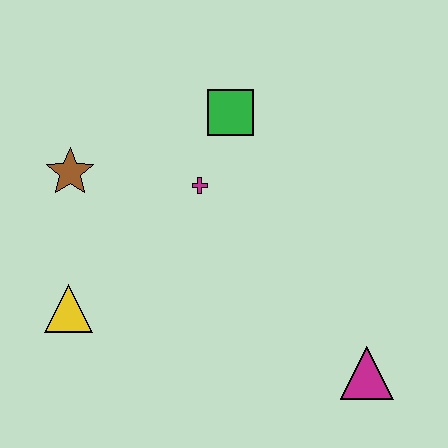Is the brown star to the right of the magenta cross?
No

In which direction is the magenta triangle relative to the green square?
The magenta triangle is below the green square.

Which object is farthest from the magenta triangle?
The brown star is farthest from the magenta triangle.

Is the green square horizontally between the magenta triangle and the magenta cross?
Yes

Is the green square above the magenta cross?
Yes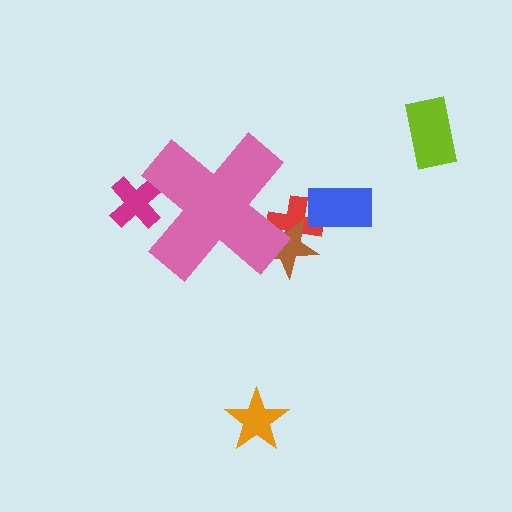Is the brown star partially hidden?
Yes, the brown star is partially hidden behind the pink cross.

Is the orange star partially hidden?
No, the orange star is fully visible.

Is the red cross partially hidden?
Yes, the red cross is partially hidden behind the pink cross.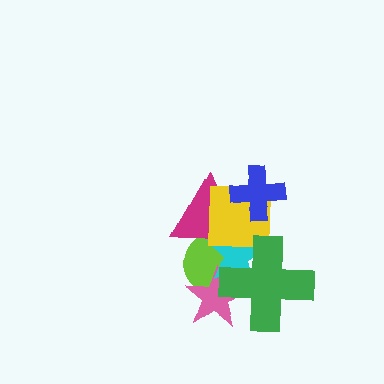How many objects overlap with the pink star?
3 objects overlap with the pink star.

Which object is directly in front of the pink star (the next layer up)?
The cyan star is directly in front of the pink star.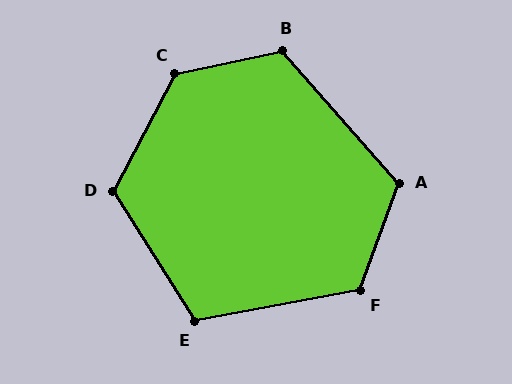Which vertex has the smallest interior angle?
E, at approximately 112 degrees.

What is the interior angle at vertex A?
Approximately 119 degrees (obtuse).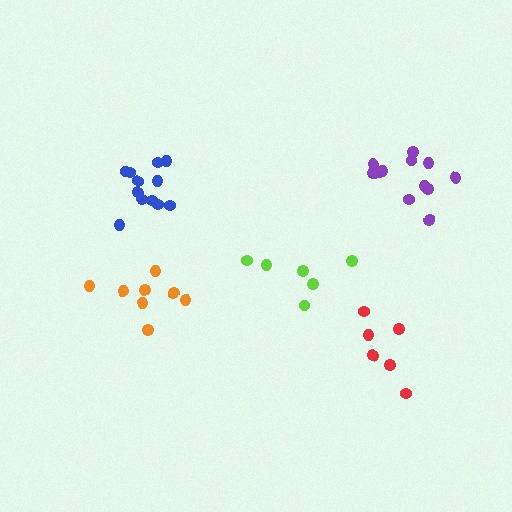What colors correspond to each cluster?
The clusters are colored: orange, red, blue, lime, purple.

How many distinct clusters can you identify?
There are 5 distinct clusters.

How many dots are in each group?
Group 1: 8 dots, Group 2: 6 dots, Group 3: 12 dots, Group 4: 6 dots, Group 5: 12 dots (44 total).